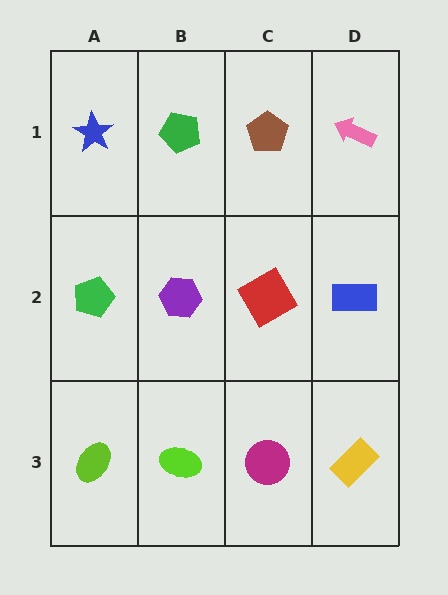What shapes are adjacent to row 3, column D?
A blue rectangle (row 2, column D), a magenta circle (row 3, column C).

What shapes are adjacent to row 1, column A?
A green pentagon (row 2, column A), a green pentagon (row 1, column B).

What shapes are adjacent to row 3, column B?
A purple hexagon (row 2, column B), a lime ellipse (row 3, column A), a magenta circle (row 3, column C).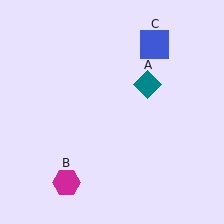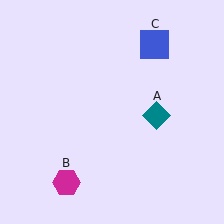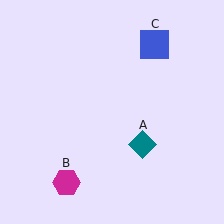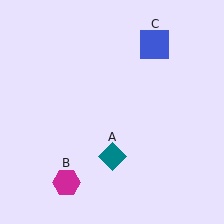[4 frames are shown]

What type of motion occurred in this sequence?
The teal diamond (object A) rotated clockwise around the center of the scene.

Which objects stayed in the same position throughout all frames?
Magenta hexagon (object B) and blue square (object C) remained stationary.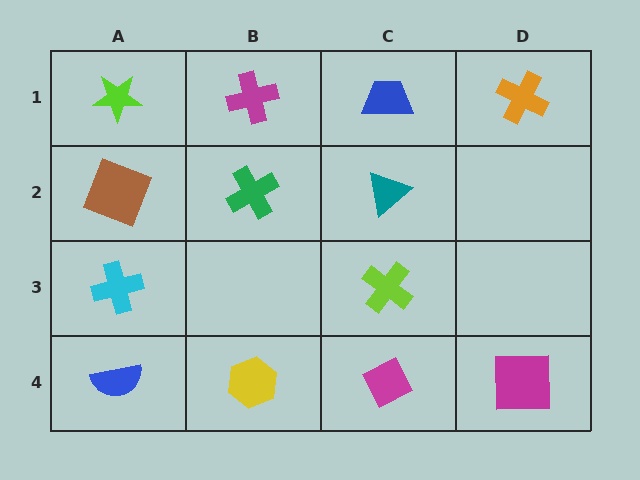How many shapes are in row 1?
4 shapes.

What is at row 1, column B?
A magenta cross.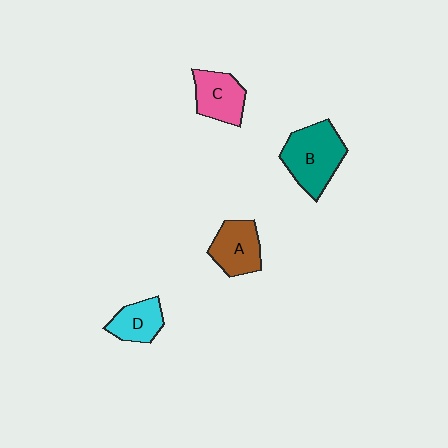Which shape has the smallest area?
Shape D (cyan).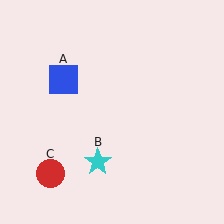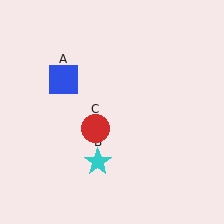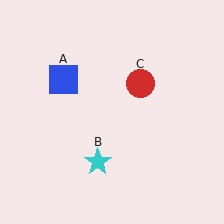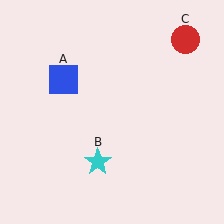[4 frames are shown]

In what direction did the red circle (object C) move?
The red circle (object C) moved up and to the right.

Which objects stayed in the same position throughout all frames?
Blue square (object A) and cyan star (object B) remained stationary.